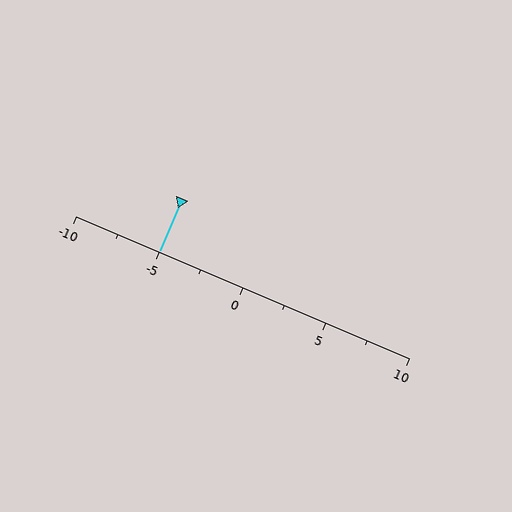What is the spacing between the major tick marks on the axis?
The major ticks are spaced 5 apart.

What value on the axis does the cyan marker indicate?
The marker indicates approximately -5.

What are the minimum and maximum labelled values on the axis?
The axis runs from -10 to 10.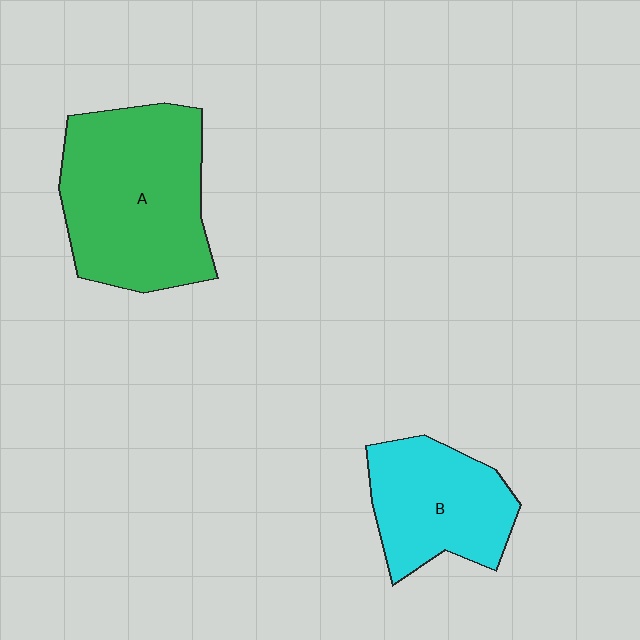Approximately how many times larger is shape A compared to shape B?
Approximately 1.6 times.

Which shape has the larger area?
Shape A (green).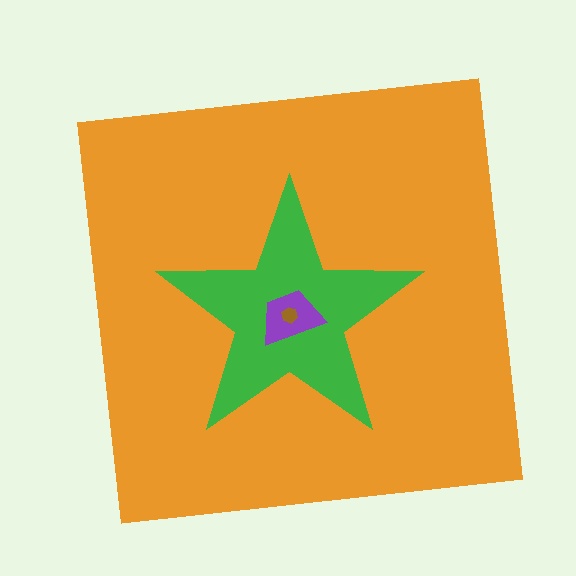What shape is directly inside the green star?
The purple trapezoid.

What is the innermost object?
The brown hexagon.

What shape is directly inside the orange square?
The green star.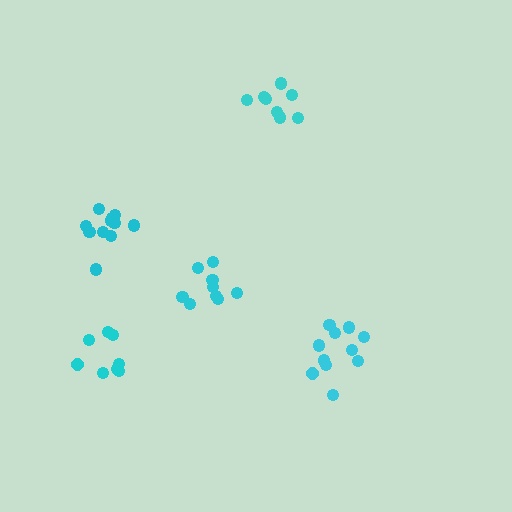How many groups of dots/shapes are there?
There are 5 groups.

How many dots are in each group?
Group 1: 9 dots, Group 2: 11 dots, Group 3: 8 dots, Group 4: 8 dots, Group 5: 11 dots (47 total).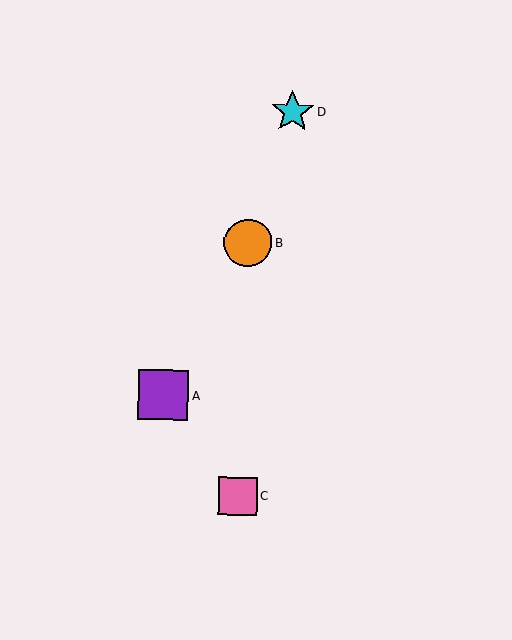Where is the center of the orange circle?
The center of the orange circle is at (248, 243).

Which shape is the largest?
The purple square (labeled A) is the largest.